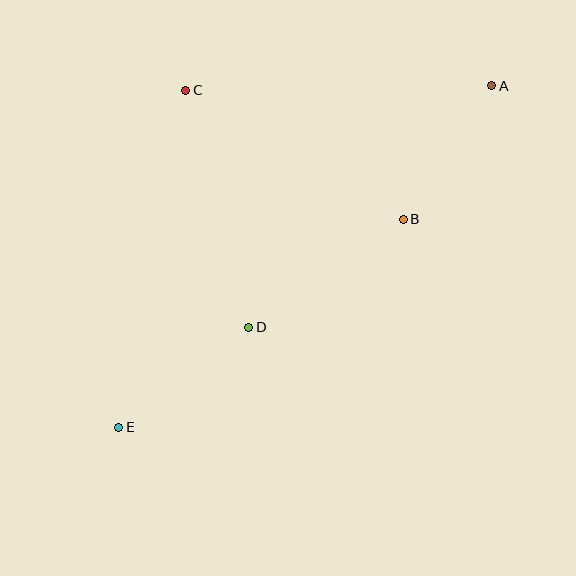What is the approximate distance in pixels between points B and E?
The distance between B and E is approximately 352 pixels.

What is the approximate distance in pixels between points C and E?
The distance between C and E is approximately 343 pixels.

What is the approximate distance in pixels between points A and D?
The distance between A and D is approximately 342 pixels.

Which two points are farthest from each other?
Points A and E are farthest from each other.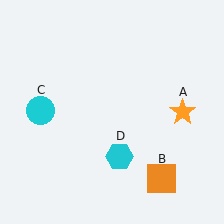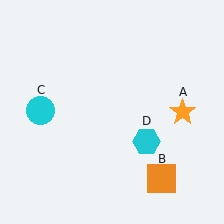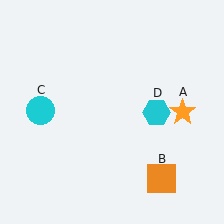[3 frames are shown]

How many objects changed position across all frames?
1 object changed position: cyan hexagon (object D).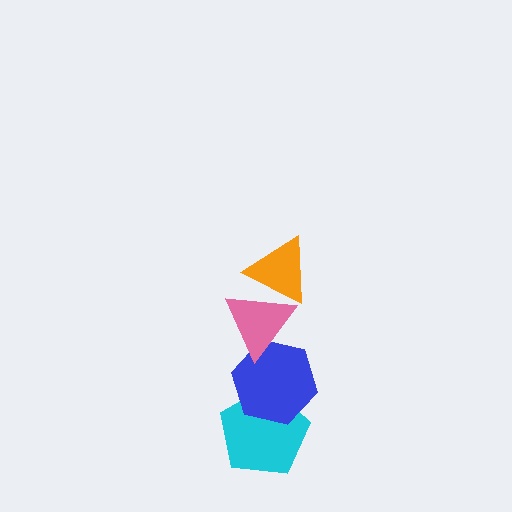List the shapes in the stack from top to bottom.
From top to bottom: the orange triangle, the pink triangle, the blue hexagon, the cyan pentagon.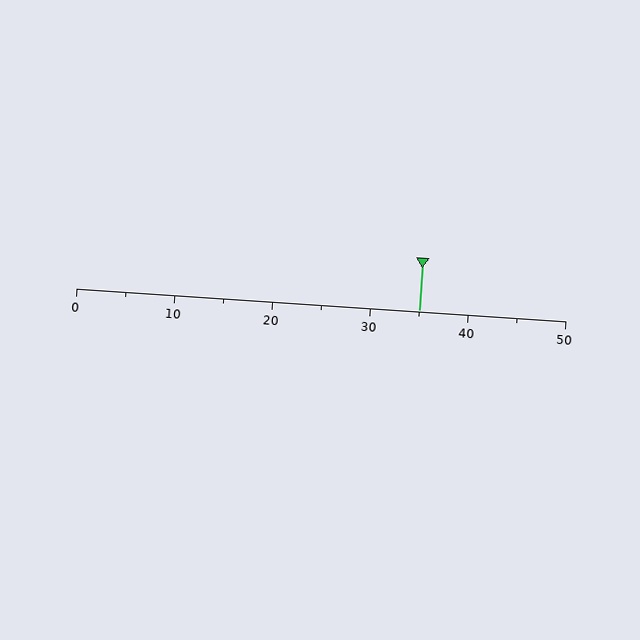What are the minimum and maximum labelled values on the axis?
The axis runs from 0 to 50.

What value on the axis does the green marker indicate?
The marker indicates approximately 35.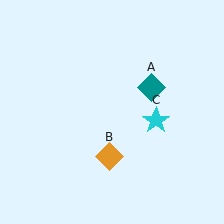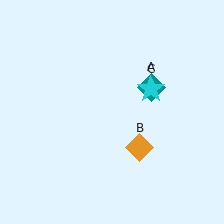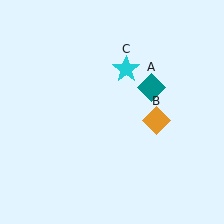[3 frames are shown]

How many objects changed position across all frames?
2 objects changed position: orange diamond (object B), cyan star (object C).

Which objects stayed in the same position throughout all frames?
Teal diamond (object A) remained stationary.